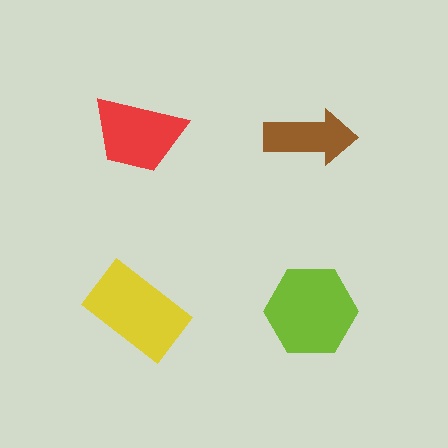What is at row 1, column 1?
A red trapezoid.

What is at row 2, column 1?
A yellow rectangle.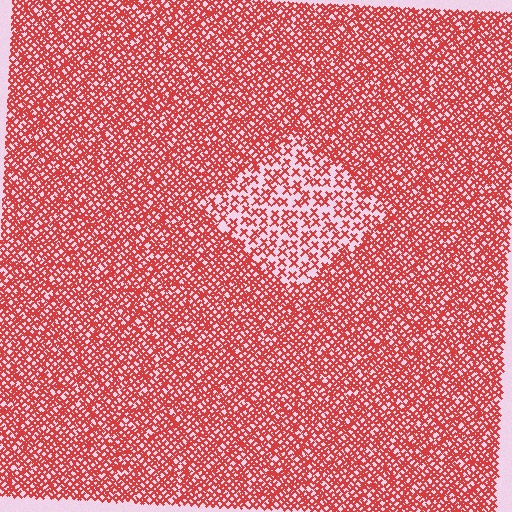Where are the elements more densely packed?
The elements are more densely packed outside the diamond boundary.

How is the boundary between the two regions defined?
The boundary is defined by a change in element density (approximately 2.1x ratio). All elements are the same color, size, and shape.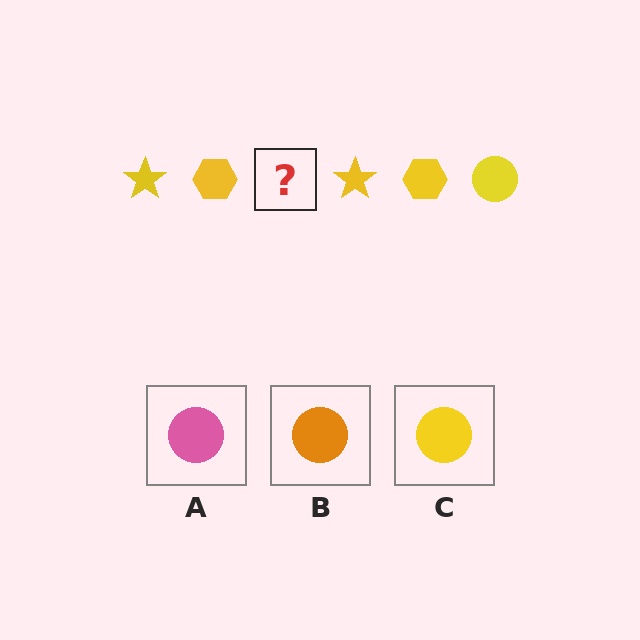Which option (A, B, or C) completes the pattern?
C.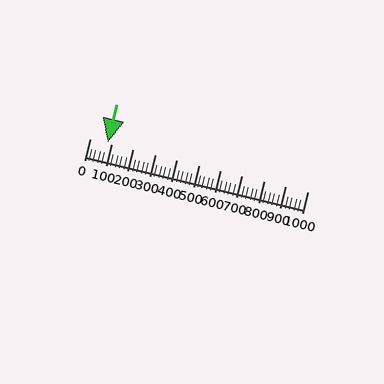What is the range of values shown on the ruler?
The ruler shows values from 0 to 1000.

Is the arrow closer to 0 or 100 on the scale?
The arrow is closer to 100.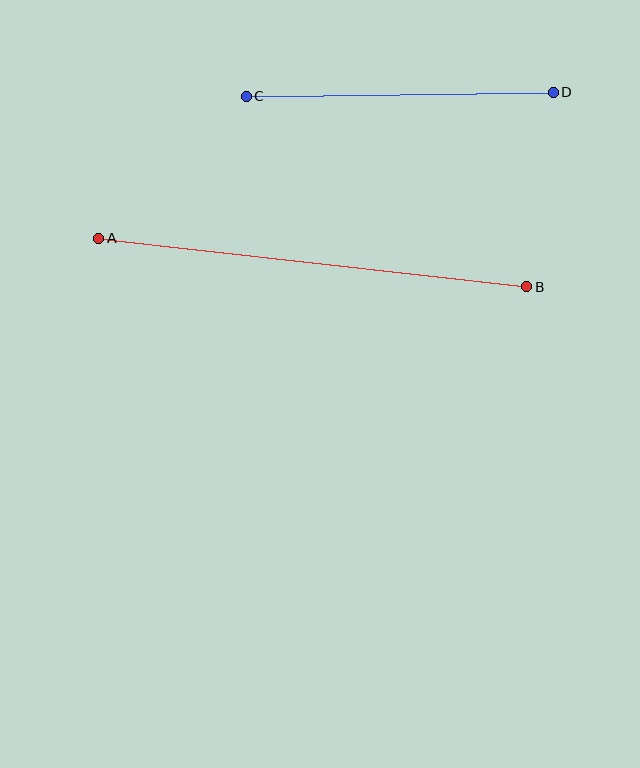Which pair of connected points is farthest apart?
Points A and B are farthest apart.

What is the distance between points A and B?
The distance is approximately 431 pixels.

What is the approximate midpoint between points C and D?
The midpoint is at approximately (400, 94) pixels.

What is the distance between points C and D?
The distance is approximately 307 pixels.